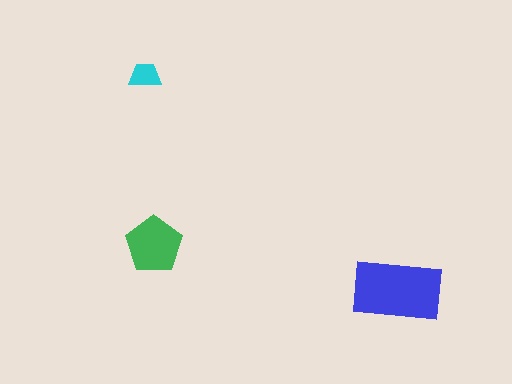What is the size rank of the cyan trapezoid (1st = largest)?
3rd.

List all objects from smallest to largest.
The cyan trapezoid, the green pentagon, the blue rectangle.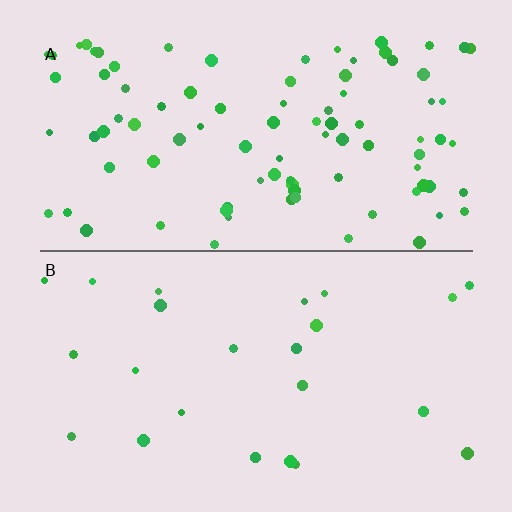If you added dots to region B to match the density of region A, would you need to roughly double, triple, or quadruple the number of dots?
Approximately quadruple.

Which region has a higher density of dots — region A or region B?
A (the top).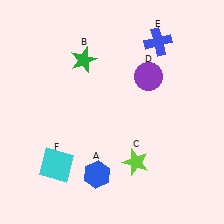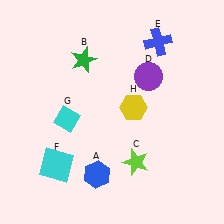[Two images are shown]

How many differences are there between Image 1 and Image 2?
There are 2 differences between the two images.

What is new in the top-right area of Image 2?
A yellow hexagon (H) was added in the top-right area of Image 2.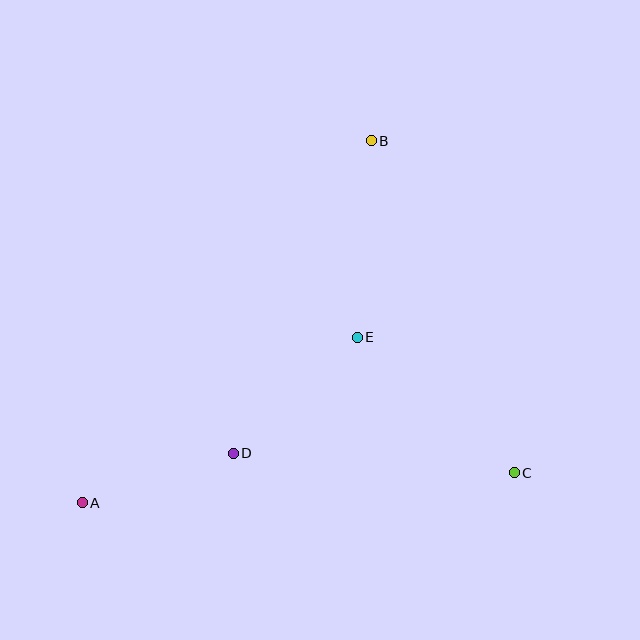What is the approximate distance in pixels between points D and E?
The distance between D and E is approximately 170 pixels.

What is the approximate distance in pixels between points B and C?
The distance between B and C is approximately 361 pixels.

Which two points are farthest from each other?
Points A and B are farthest from each other.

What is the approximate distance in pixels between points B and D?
The distance between B and D is approximately 341 pixels.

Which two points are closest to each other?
Points A and D are closest to each other.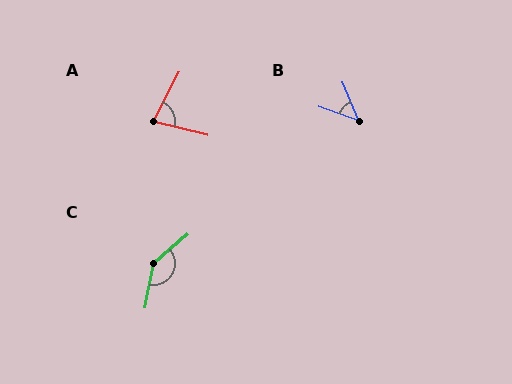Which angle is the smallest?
B, at approximately 47 degrees.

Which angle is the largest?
C, at approximately 142 degrees.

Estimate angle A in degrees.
Approximately 77 degrees.